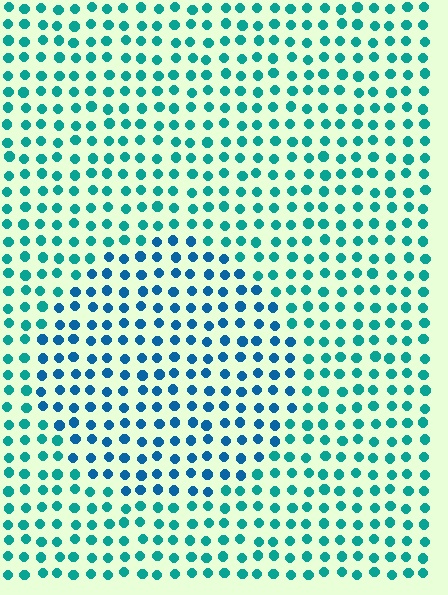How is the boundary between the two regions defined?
The boundary is defined purely by a slight shift in hue (about 31 degrees). Spacing, size, and orientation are identical on both sides.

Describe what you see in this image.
The image is filled with small teal elements in a uniform arrangement. A circle-shaped region is visible where the elements are tinted to a slightly different hue, forming a subtle color boundary.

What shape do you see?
I see a circle.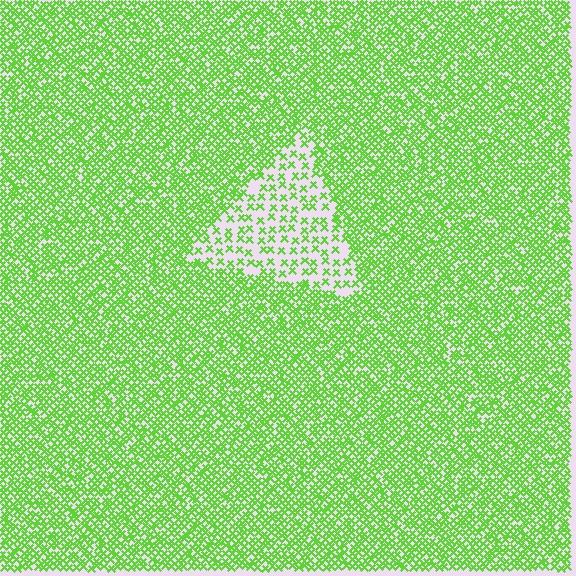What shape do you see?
I see a triangle.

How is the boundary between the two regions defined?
The boundary is defined by a change in element density (approximately 2.5x ratio). All elements are the same color, size, and shape.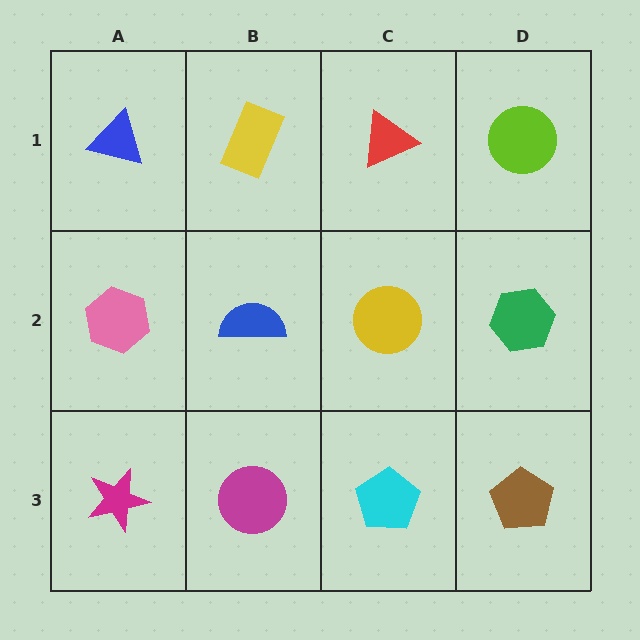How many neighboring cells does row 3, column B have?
3.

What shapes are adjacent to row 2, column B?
A yellow rectangle (row 1, column B), a magenta circle (row 3, column B), a pink hexagon (row 2, column A), a yellow circle (row 2, column C).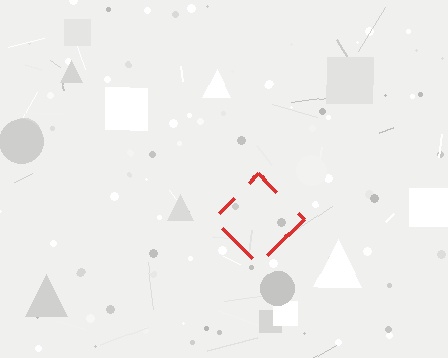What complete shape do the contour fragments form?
The contour fragments form a diamond.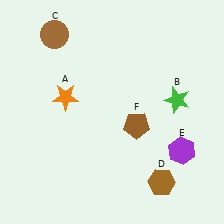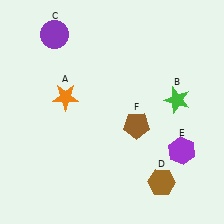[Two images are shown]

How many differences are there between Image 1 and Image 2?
There is 1 difference between the two images.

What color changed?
The circle (C) changed from brown in Image 1 to purple in Image 2.